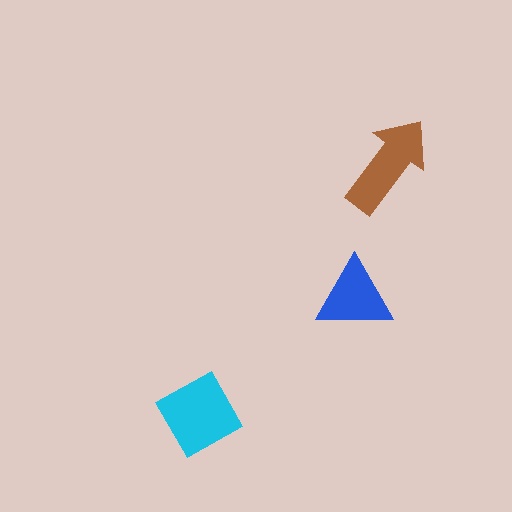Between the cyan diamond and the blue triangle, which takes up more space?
The cyan diamond.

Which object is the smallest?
The blue triangle.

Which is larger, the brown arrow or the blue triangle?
The brown arrow.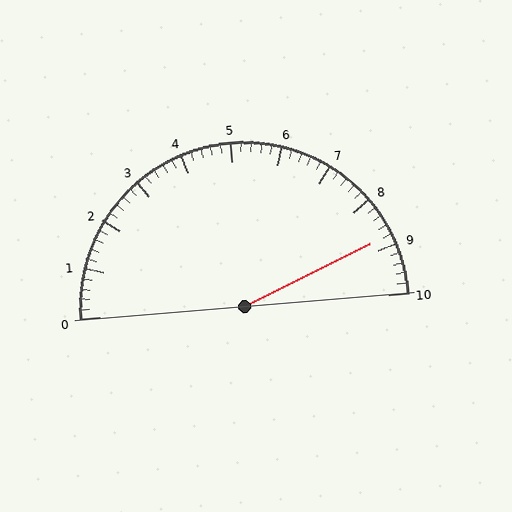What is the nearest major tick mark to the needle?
The nearest major tick mark is 9.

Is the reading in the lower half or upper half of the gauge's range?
The reading is in the upper half of the range (0 to 10).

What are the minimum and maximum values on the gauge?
The gauge ranges from 0 to 10.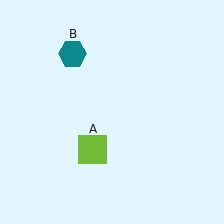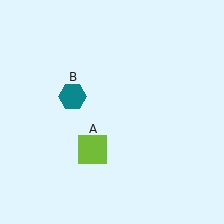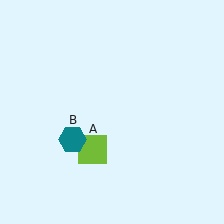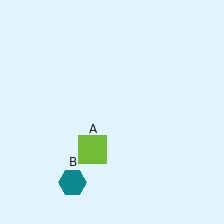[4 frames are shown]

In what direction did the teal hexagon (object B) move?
The teal hexagon (object B) moved down.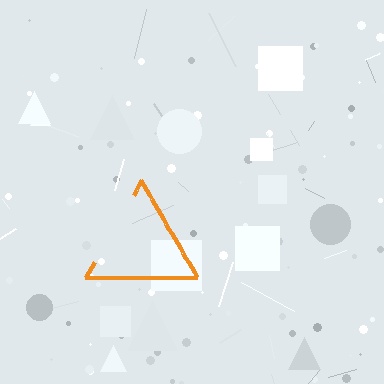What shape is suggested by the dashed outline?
The dashed outline suggests a triangle.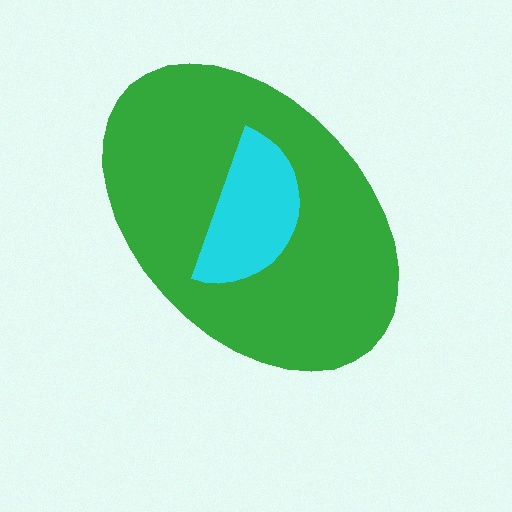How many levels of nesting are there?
2.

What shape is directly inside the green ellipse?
The cyan semicircle.